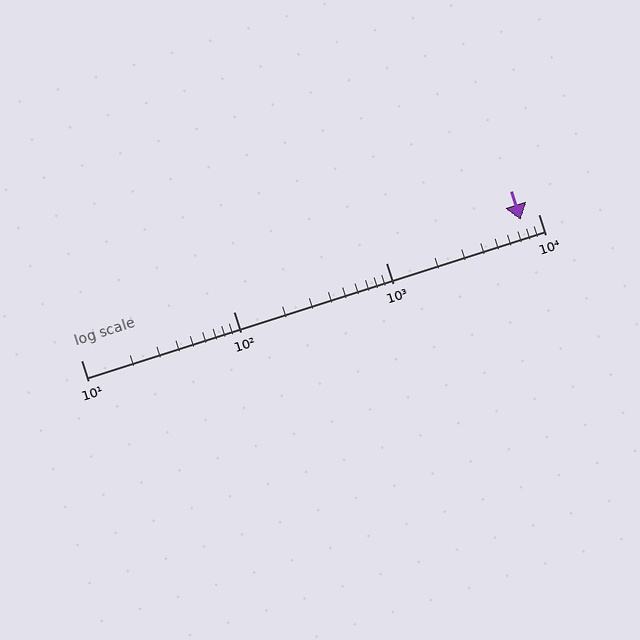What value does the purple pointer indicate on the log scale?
The pointer indicates approximately 7700.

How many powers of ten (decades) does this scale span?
The scale spans 3 decades, from 10 to 10000.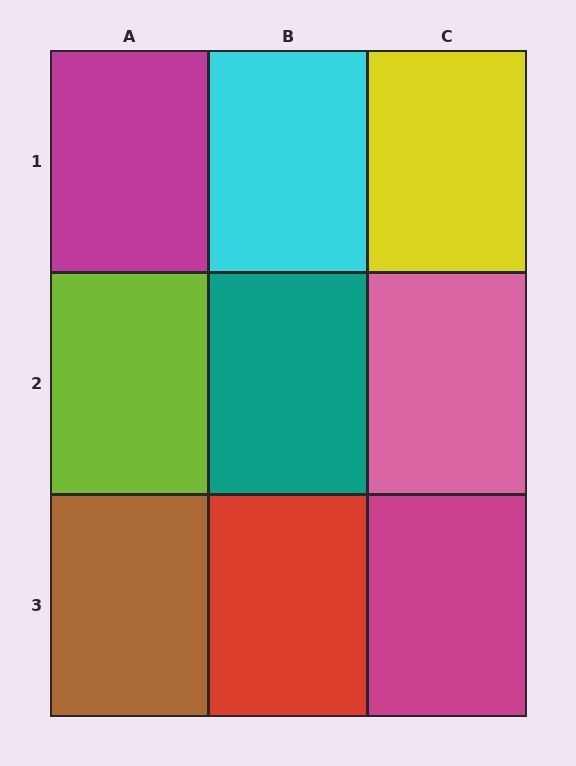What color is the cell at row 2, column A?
Lime.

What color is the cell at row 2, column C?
Pink.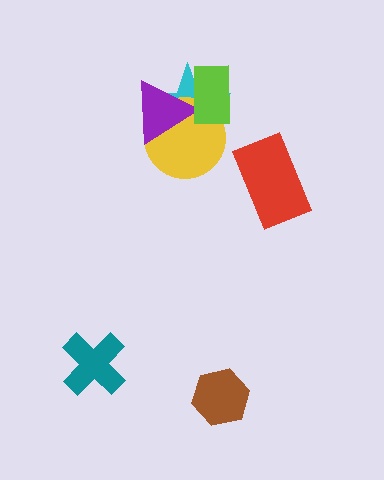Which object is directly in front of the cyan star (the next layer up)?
The yellow circle is directly in front of the cyan star.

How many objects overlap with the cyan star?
3 objects overlap with the cyan star.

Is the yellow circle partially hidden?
Yes, it is partially covered by another shape.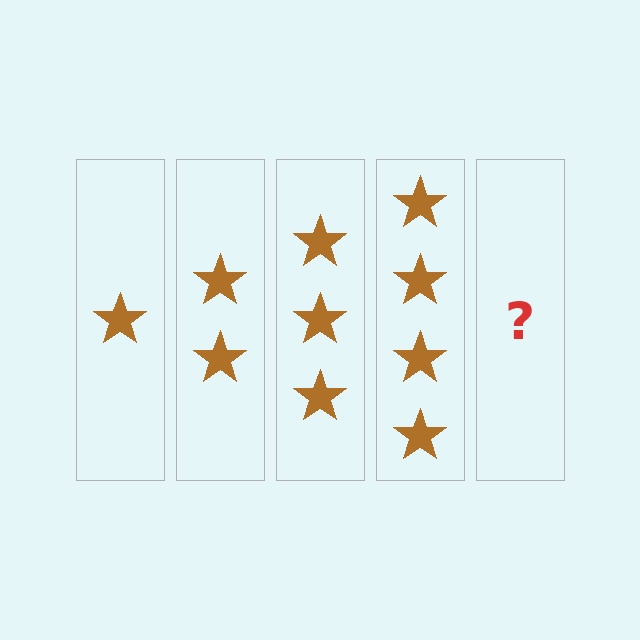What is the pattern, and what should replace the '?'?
The pattern is that each step adds one more star. The '?' should be 5 stars.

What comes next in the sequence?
The next element should be 5 stars.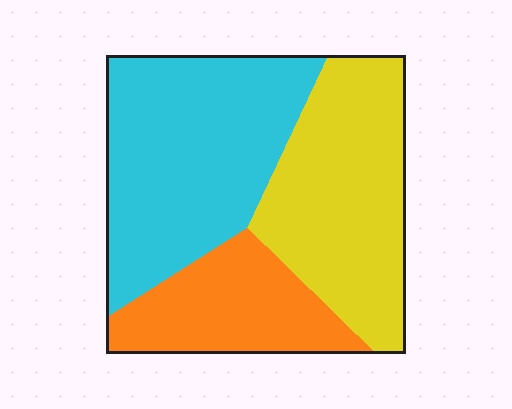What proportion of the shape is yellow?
Yellow takes up about three eighths (3/8) of the shape.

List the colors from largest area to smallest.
From largest to smallest: cyan, yellow, orange.